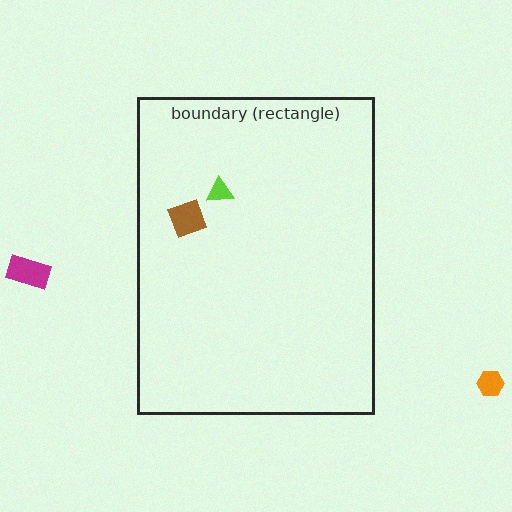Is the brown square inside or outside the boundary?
Inside.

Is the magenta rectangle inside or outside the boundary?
Outside.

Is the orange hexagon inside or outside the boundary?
Outside.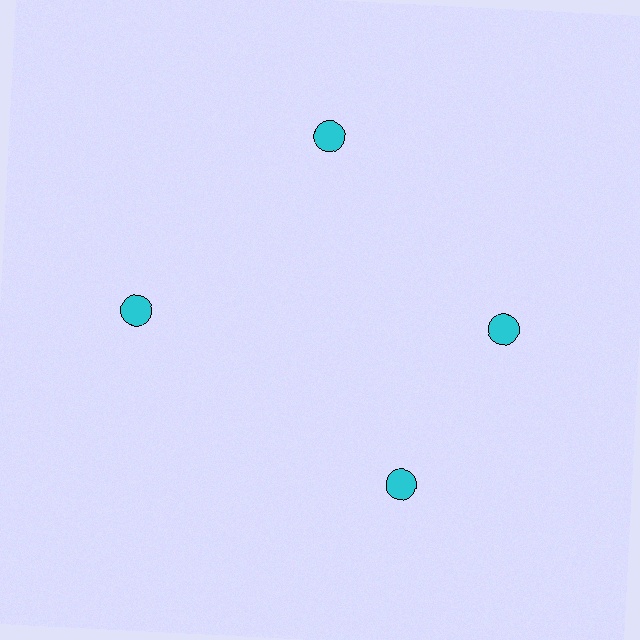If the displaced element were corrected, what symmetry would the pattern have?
It would have 4-fold rotational symmetry — the pattern would map onto itself every 90 degrees.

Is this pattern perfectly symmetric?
No. The 4 cyan circles are arranged in a ring, but one element near the 6 o'clock position is rotated out of alignment along the ring, breaking the 4-fold rotational symmetry.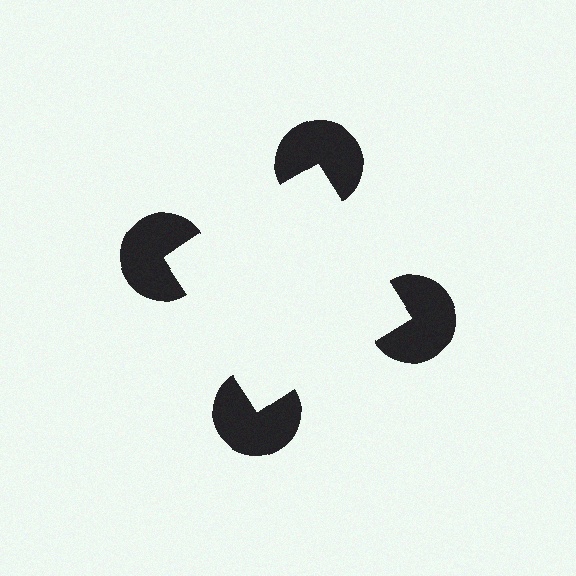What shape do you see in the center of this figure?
An illusory square — its edges are inferred from the aligned wedge cuts in the pac-man discs, not physically drawn.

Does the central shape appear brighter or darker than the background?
It typically appears slightly brighter than the background, even though no actual brightness change is drawn.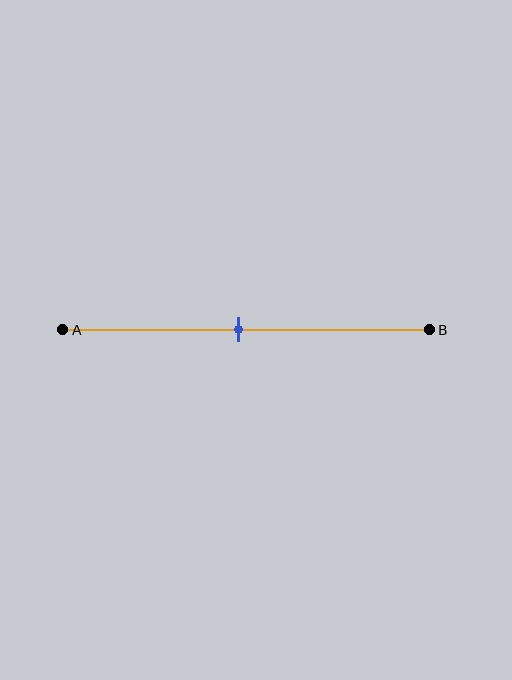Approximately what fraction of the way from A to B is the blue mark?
The blue mark is approximately 50% of the way from A to B.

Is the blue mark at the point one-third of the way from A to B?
No, the mark is at about 50% from A, not at the 33% one-third point.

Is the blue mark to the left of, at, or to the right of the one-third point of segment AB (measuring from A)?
The blue mark is to the right of the one-third point of segment AB.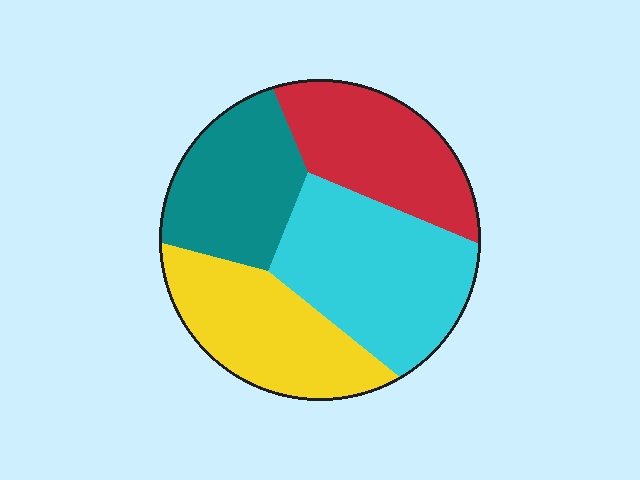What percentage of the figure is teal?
Teal covers 22% of the figure.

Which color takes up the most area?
Cyan, at roughly 30%.